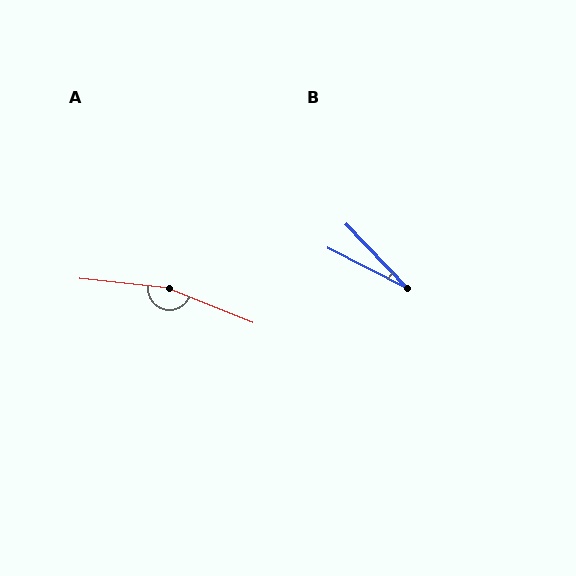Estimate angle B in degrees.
Approximately 19 degrees.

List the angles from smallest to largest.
B (19°), A (164°).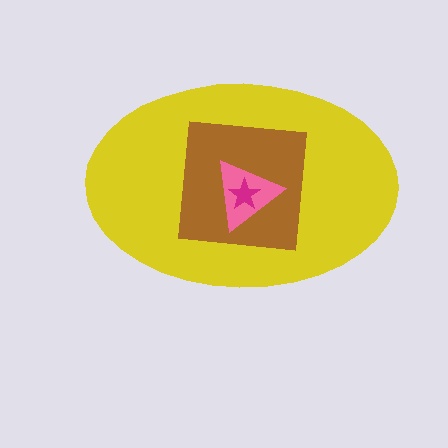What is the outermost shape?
The yellow ellipse.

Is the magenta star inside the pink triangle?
Yes.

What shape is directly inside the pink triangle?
The magenta star.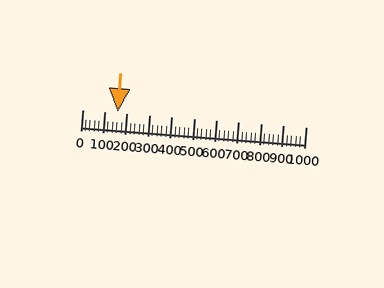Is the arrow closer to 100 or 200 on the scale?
The arrow is closer to 200.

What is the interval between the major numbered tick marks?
The major tick marks are spaced 100 units apart.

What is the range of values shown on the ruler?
The ruler shows values from 0 to 1000.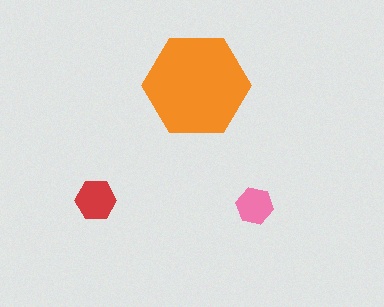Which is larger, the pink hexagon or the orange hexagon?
The orange one.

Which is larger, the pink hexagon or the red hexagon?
The red one.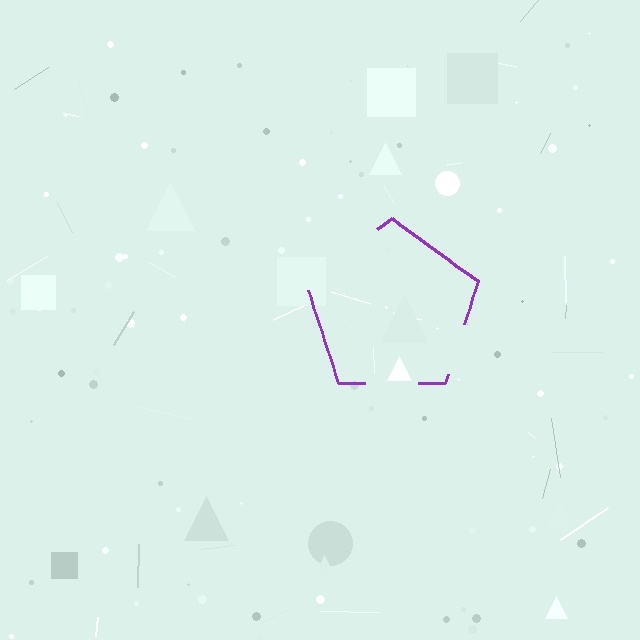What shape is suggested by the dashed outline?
The dashed outline suggests a pentagon.